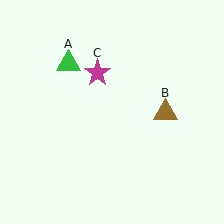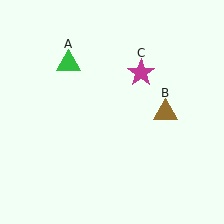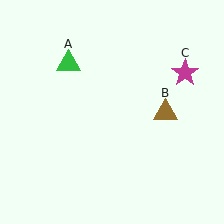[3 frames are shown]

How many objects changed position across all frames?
1 object changed position: magenta star (object C).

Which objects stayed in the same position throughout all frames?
Green triangle (object A) and brown triangle (object B) remained stationary.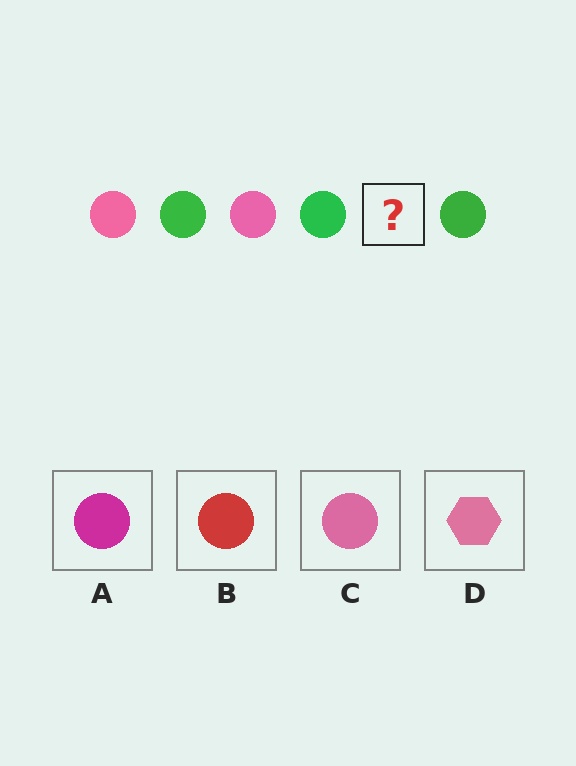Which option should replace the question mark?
Option C.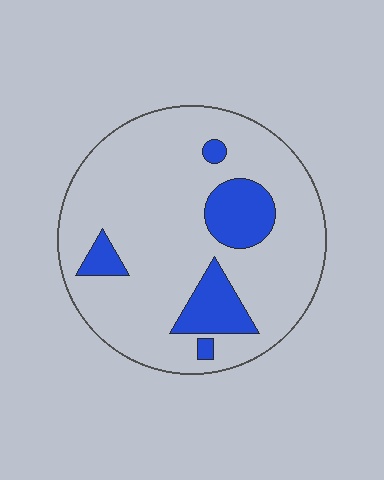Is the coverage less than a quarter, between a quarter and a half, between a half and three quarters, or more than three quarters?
Less than a quarter.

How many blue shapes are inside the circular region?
5.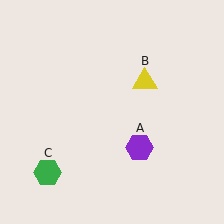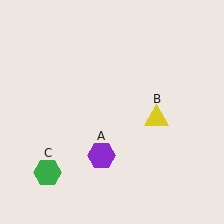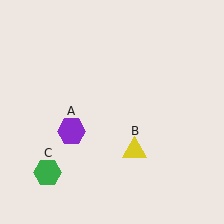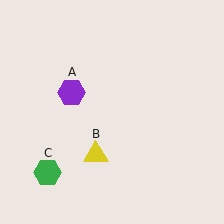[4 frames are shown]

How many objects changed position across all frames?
2 objects changed position: purple hexagon (object A), yellow triangle (object B).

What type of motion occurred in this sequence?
The purple hexagon (object A), yellow triangle (object B) rotated clockwise around the center of the scene.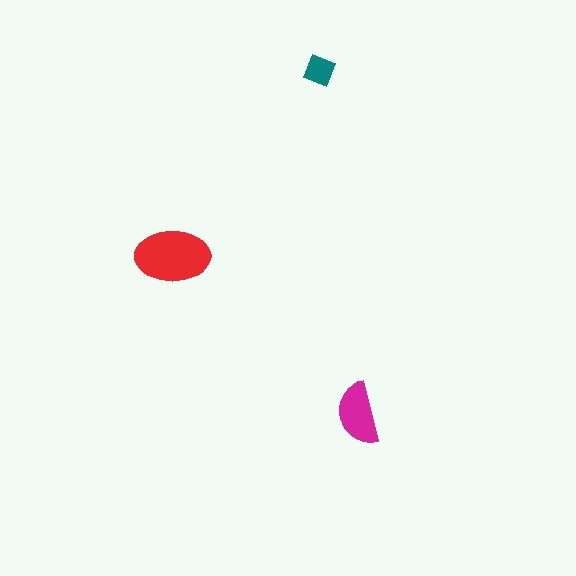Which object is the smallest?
The teal diamond.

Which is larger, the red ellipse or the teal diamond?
The red ellipse.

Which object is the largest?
The red ellipse.